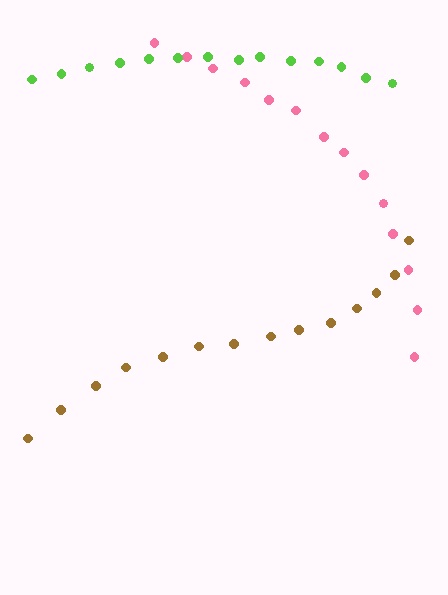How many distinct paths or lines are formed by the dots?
There are 3 distinct paths.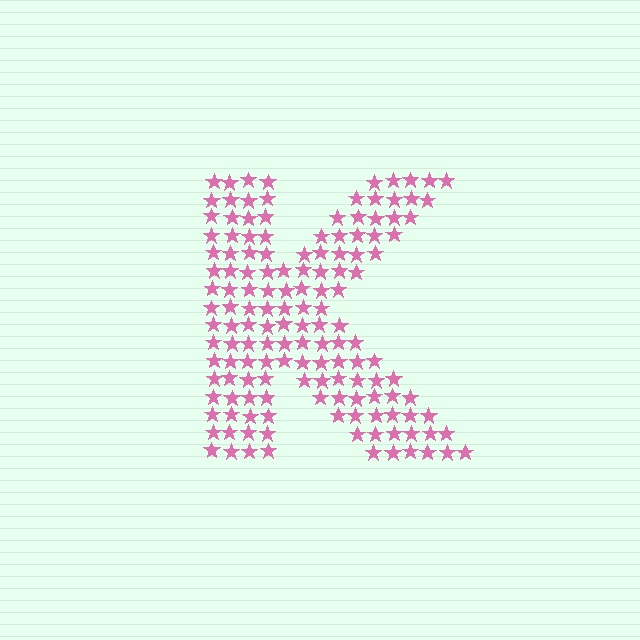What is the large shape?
The large shape is the letter K.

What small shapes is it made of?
It is made of small stars.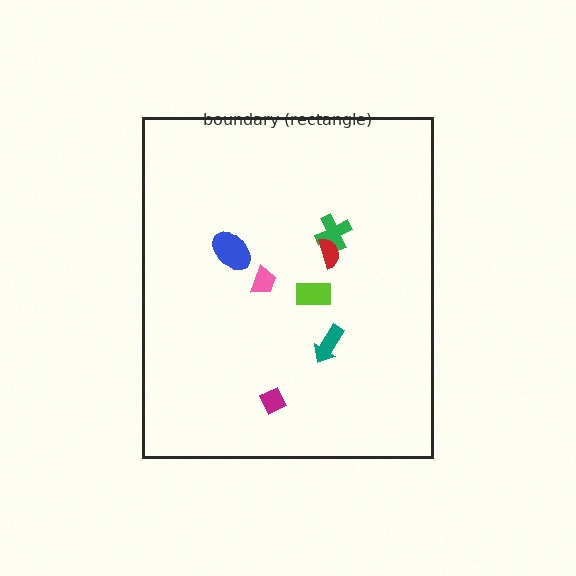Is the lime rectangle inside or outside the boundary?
Inside.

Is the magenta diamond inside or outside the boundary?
Inside.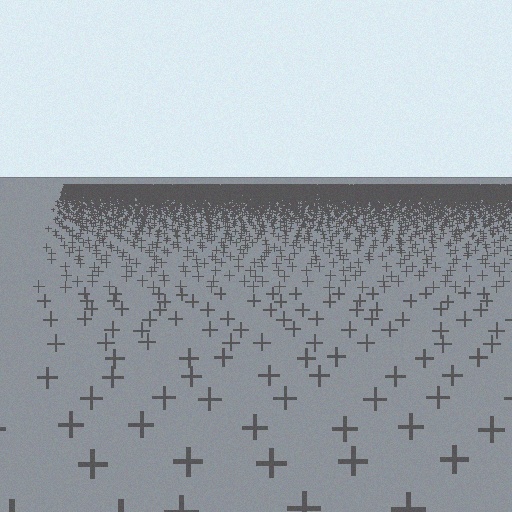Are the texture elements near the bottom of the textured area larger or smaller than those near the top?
Larger. Near the bottom, elements are closer to the viewer and appear at a bigger on-screen size.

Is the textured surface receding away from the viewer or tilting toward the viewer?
The surface is receding away from the viewer. Texture elements get smaller and denser toward the top.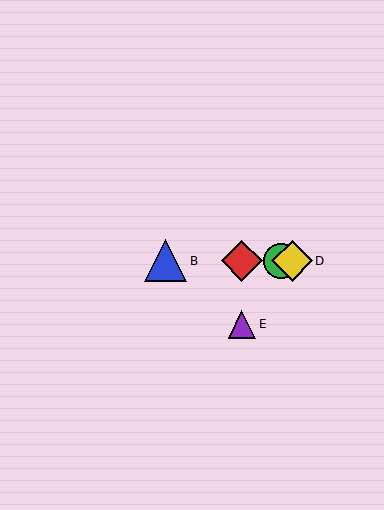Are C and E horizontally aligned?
No, C is at y≈261 and E is at y≈324.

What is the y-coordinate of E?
Object E is at y≈324.